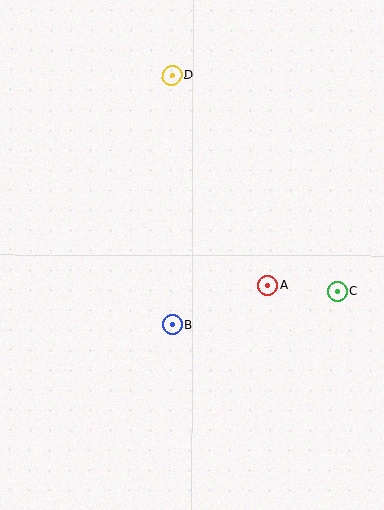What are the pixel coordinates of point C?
Point C is at (337, 291).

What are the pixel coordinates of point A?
Point A is at (268, 286).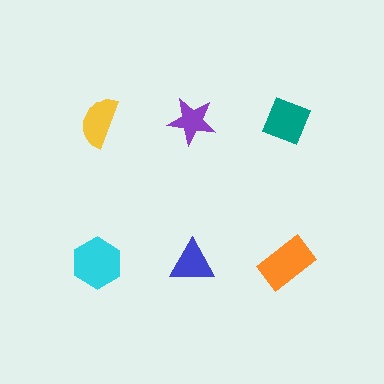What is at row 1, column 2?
A purple star.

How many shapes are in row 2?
3 shapes.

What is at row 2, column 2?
A blue triangle.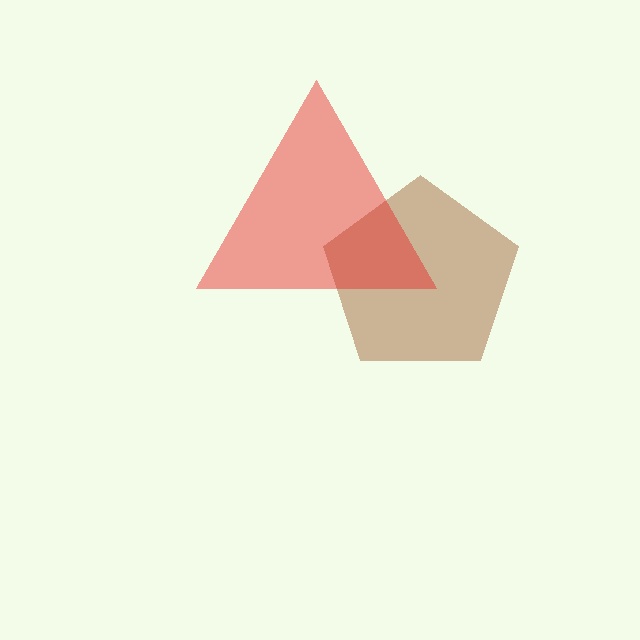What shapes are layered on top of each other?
The layered shapes are: a brown pentagon, a red triangle.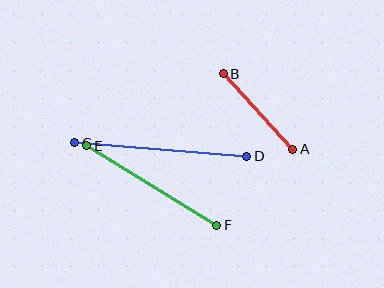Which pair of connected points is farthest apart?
Points C and D are farthest apart.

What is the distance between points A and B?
The distance is approximately 103 pixels.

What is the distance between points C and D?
The distance is approximately 172 pixels.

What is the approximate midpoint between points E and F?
The midpoint is at approximately (152, 185) pixels.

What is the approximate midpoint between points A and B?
The midpoint is at approximately (258, 112) pixels.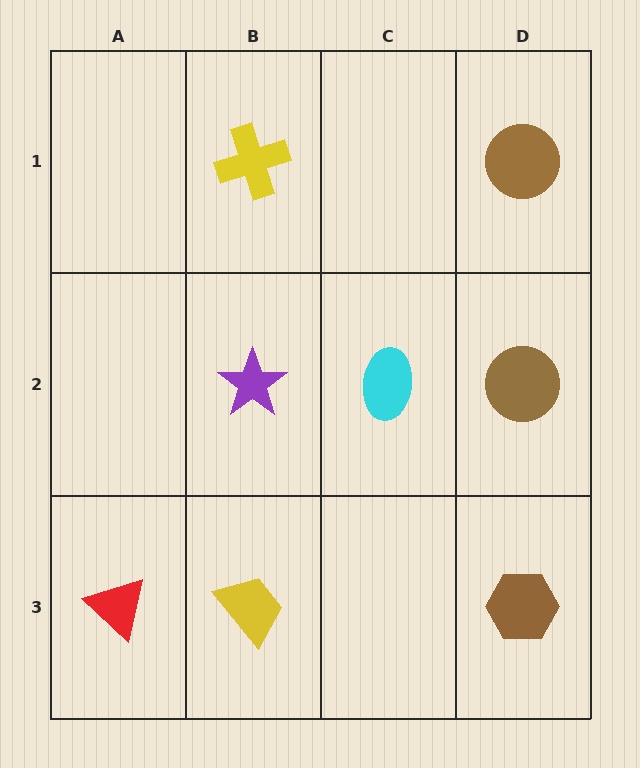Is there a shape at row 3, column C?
No, that cell is empty.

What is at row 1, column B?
A yellow cross.